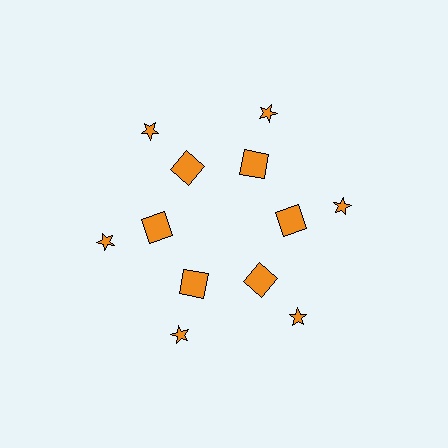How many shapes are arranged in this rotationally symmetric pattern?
There are 12 shapes, arranged in 6 groups of 2.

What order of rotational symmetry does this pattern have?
This pattern has 6-fold rotational symmetry.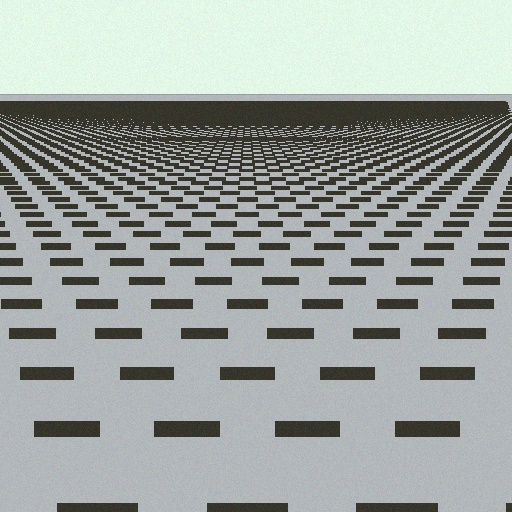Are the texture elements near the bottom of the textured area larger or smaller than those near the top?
Larger. Near the bottom, elements are closer to the viewer and appear at a bigger on-screen size.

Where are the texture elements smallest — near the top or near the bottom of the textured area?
Near the top.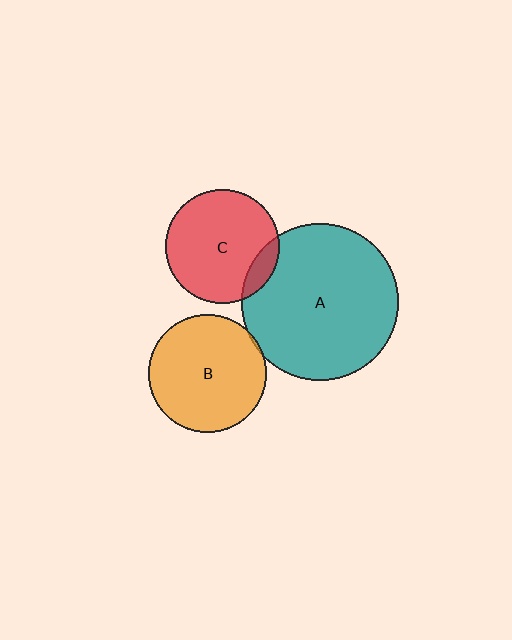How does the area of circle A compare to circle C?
Approximately 1.9 times.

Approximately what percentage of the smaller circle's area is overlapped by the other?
Approximately 5%.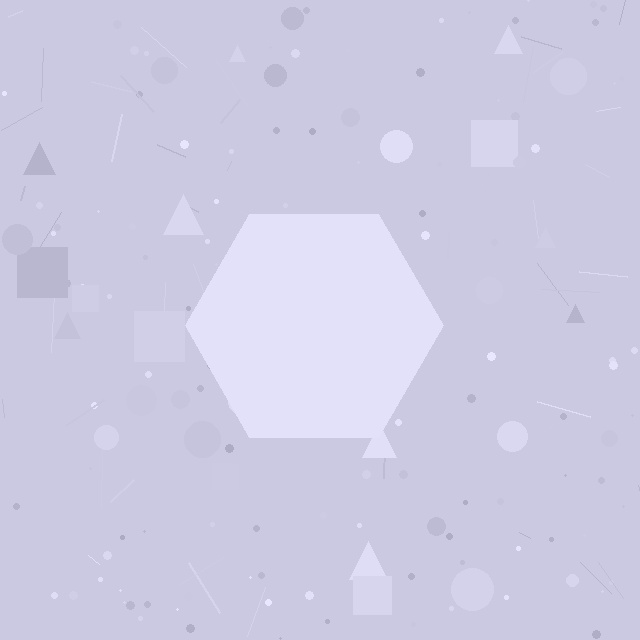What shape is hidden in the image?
A hexagon is hidden in the image.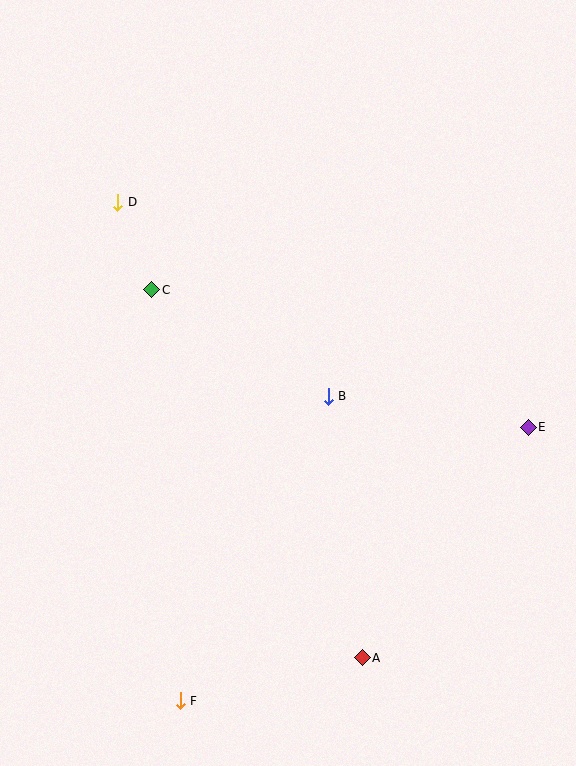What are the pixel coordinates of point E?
Point E is at (529, 427).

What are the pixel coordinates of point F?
Point F is at (180, 701).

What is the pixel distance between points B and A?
The distance between B and A is 264 pixels.